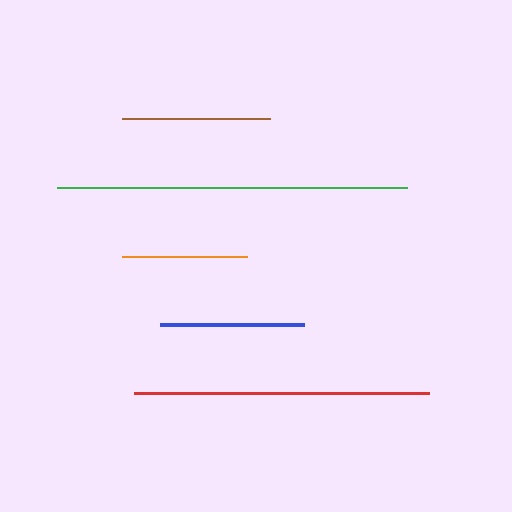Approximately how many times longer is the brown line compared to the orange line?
The brown line is approximately 1.2 times the length of the orange line.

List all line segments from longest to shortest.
From longest to shortest: green, red, brown, blue, orange.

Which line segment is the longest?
The green line is the longest at approximately 350 pixels.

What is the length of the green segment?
The green segment is approximately 350 pixels long.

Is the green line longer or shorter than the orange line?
The green line is longer than the orange line.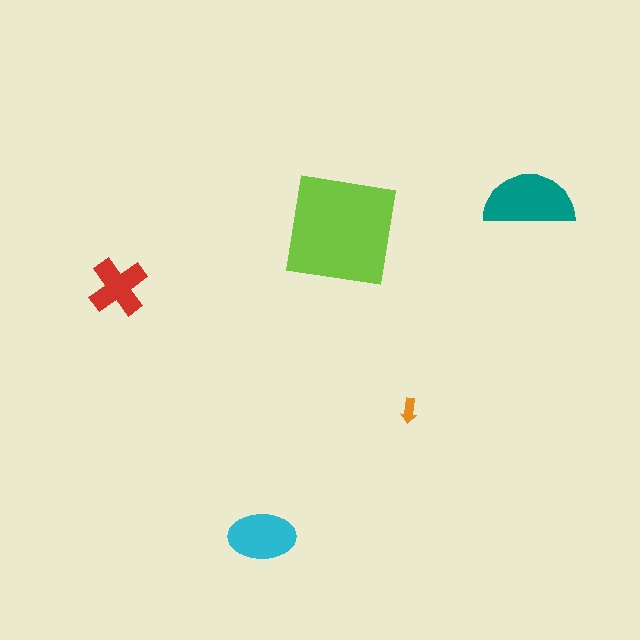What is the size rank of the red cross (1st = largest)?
4th.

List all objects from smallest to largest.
The orange arrow, the red cross, the cyan ellipse, the teal semicircle, the lime square.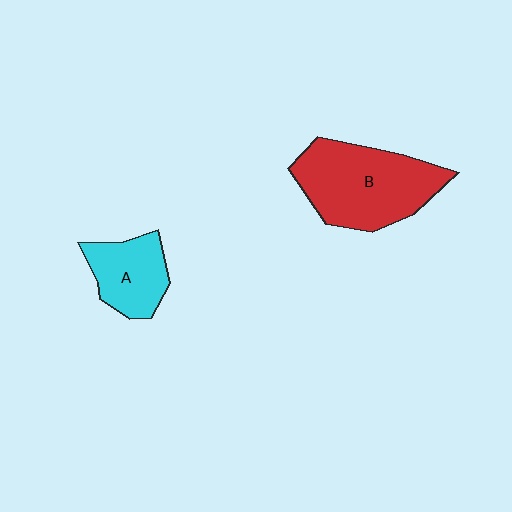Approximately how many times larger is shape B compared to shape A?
Approximately 1.9 times.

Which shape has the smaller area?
Shape A (cyan).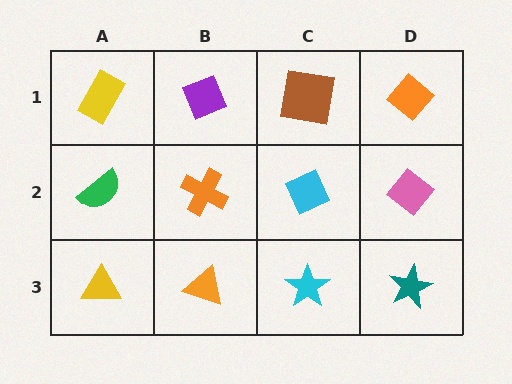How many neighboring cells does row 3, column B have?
3.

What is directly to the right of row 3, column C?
A teal star.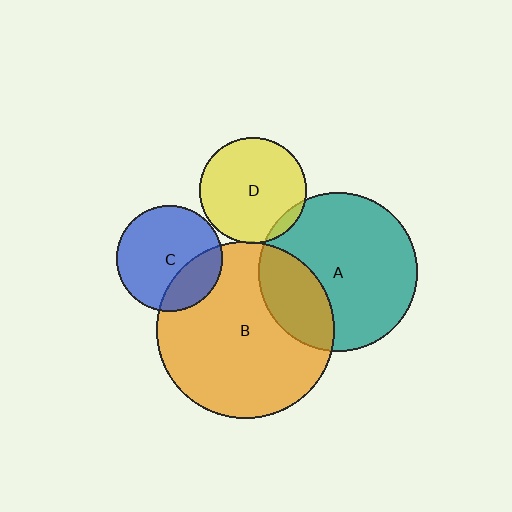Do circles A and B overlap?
Yes.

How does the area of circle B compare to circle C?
Approximately 2.8 times.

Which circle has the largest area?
Circle B (orange).